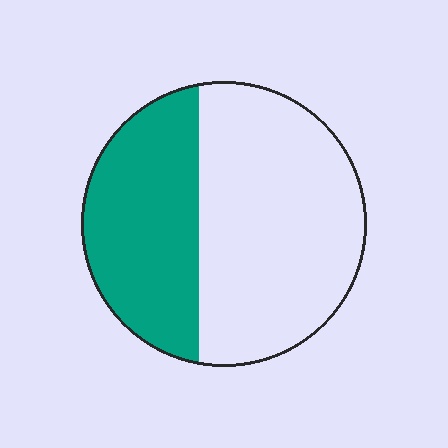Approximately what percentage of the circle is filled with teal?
Approximately 40%.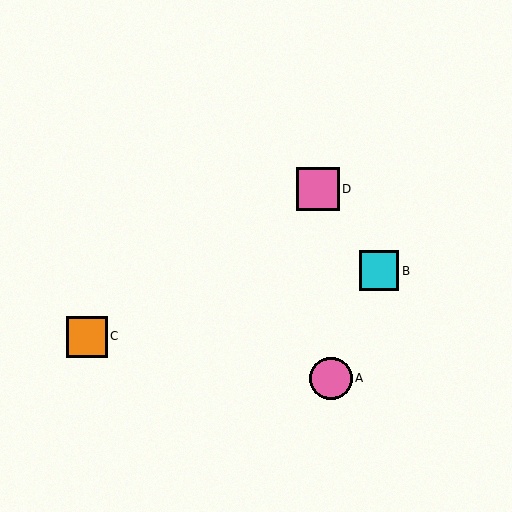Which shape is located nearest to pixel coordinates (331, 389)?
The pink circle (labeled A) at (331, 378) is nearest to that location.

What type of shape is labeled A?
Shape A is a pink circle.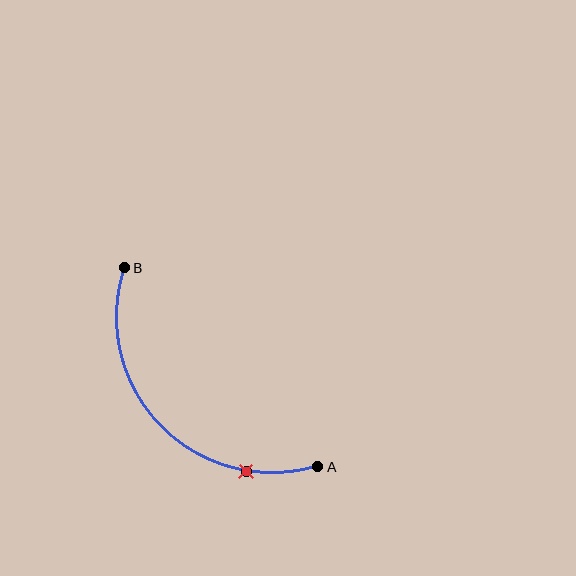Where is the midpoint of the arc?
The arc midpoint is the point on the curve farthest from the straight line joining A and B. It sits below and to the left of that line.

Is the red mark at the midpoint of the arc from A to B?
No. The red mark lies on the arc but is closer to endpoint A. The arc midpoint would be at the point on the curve equidistant along the arc from both A and B.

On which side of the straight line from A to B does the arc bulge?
The arc bulges below and to the left of the straight line connecting A and B.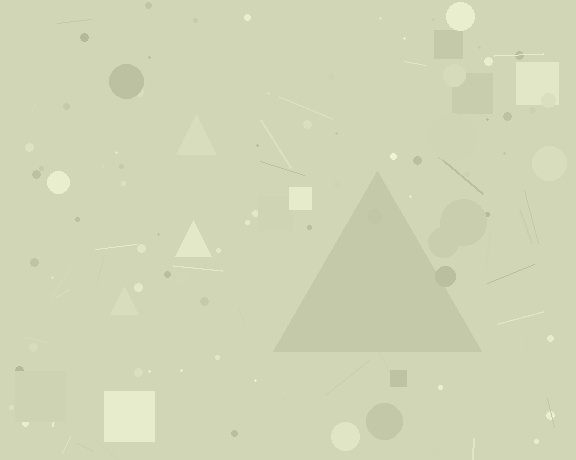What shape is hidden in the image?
A triangle is hidden in the image.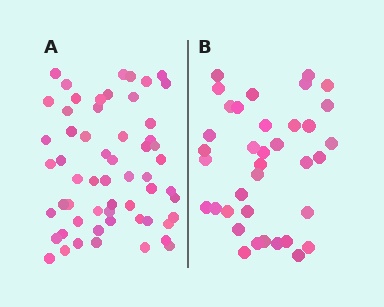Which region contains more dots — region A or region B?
Region A (the left region) has more dots.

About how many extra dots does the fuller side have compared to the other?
Region A has approximately 20 more dots than region B.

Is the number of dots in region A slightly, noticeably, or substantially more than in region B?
Region A has substantially more. The ratio is roughly 1.6 to 1.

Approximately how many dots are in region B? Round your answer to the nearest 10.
About 40 dots. (The exact count is 37, which rounds to 40.)